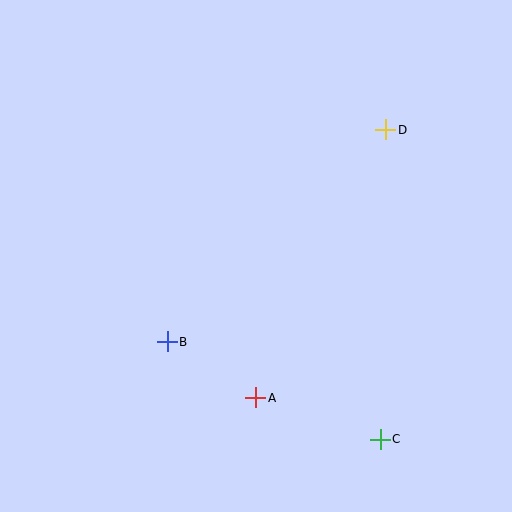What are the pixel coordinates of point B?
Point B is at (168, 342).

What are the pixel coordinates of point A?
Point A is at (256, 398).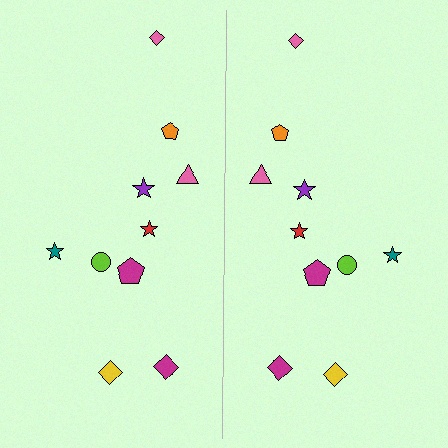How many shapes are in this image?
There are 20 shapes in this image.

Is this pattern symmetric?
Yes, this pattern has bilateral (reflection) symmetry.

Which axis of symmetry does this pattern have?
The pattern has a vertical axis of symmetry running through the center of the image.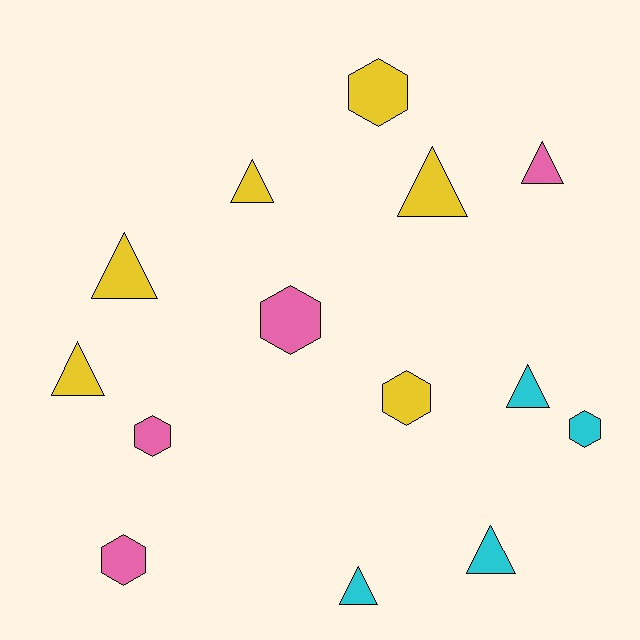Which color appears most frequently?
Yellow, with 6 objects.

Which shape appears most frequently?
Triangle, with 8 objects.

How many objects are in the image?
There are 14 objects.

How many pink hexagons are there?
There are 3 pink hexagons.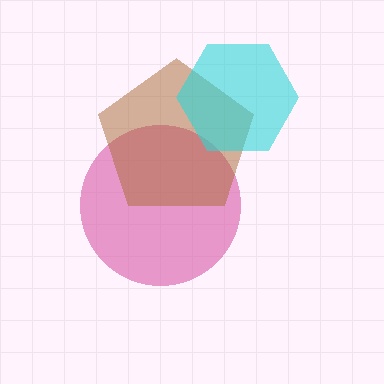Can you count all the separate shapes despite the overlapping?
Yes, there are 3 separate shapes.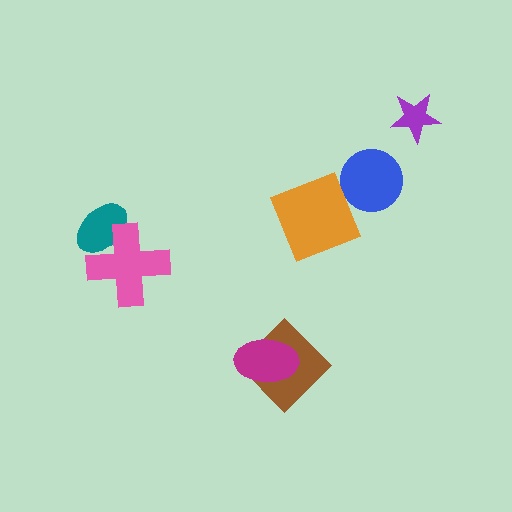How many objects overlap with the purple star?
0 objects overlap with the purple star.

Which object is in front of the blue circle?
The orange diamond is in front of the blue circle.